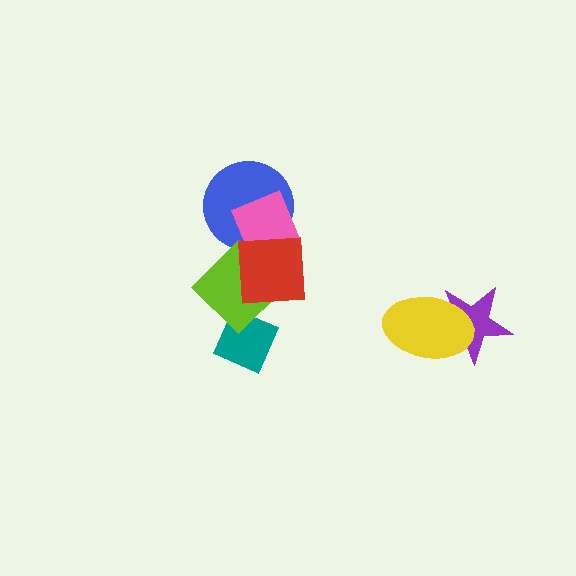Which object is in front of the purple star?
The yellow ellipse is in front of the purple star.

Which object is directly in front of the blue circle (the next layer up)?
The pink diamond is directly in front of the blue circle.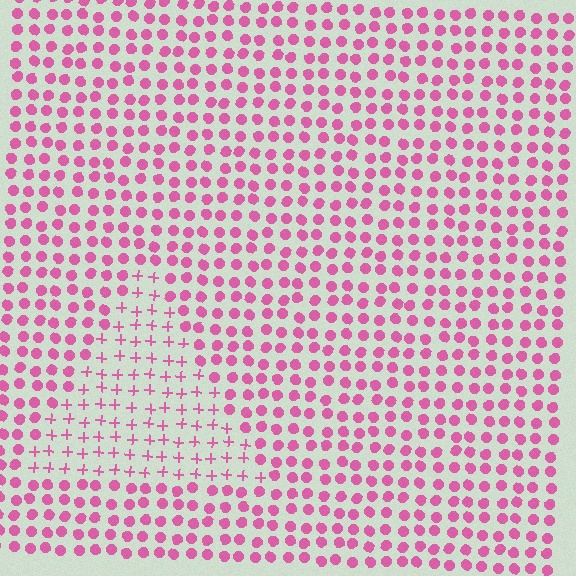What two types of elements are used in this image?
The image uses plus signs inside the triangle region and circles outside it.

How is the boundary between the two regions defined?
The boundary is defined by a change in element shape: plus signs inside vs. circles outside. All elements share the same color and spacing.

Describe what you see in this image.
The image is filled with small pink elements arranged in a uniform grid. A triangle-shaped region contains plus signs, while the surrounding area contains circles. The boundary is defined purely by the change in element shape.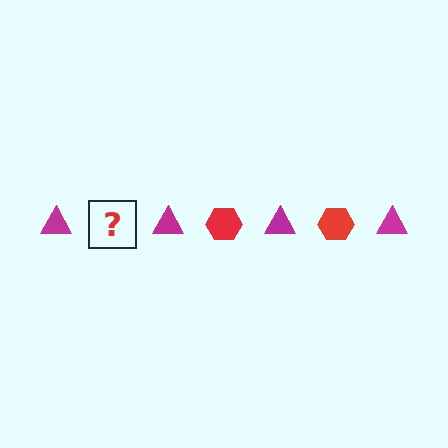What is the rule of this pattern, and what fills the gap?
The rule is that the pattern alternates between magenta triangle and red hexagon. The gap should be filled with a red hexagon.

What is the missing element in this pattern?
The missing element is a red hexagon.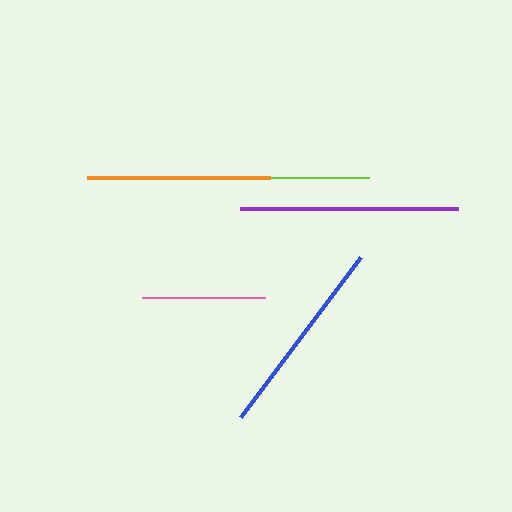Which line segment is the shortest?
The pink line is the shortest at approximately 123 pixels.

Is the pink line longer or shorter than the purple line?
The purple line is longer than the pink line.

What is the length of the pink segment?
The pink segment is approximately 123 pixels long.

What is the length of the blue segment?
The blue segment is approximately 201 pixels long.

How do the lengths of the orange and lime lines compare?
The orange and lime lines are approximately the same length.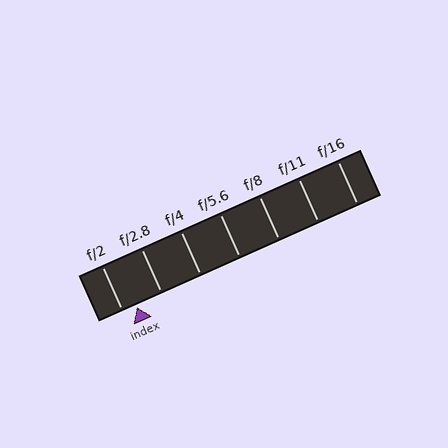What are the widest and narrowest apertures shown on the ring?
The widest aperture shown is f/2 and the narrowest is f/16.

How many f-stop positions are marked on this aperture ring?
There are 7 f-stop positions marked.